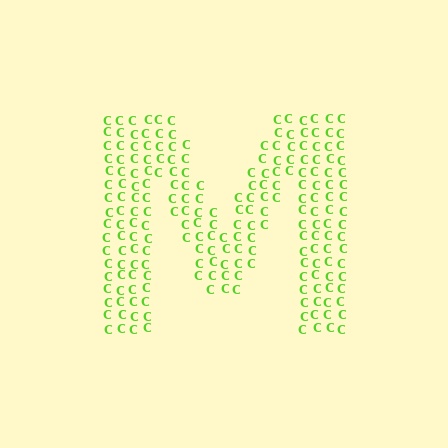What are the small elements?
The small elements are letter C's.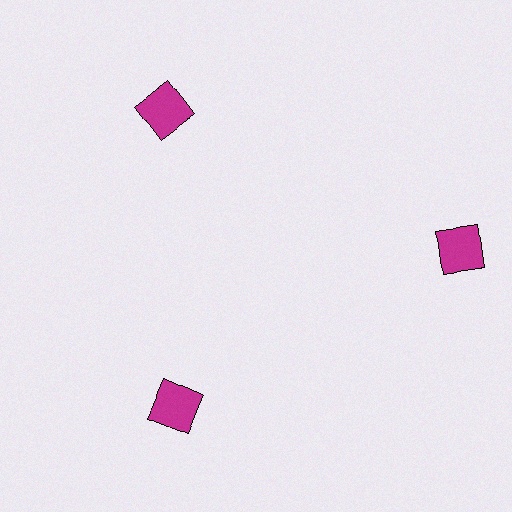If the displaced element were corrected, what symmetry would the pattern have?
It would have 3-fold rotational symmetry — the pattern would map onto itself every 120 degrees.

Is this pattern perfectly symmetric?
No. The 3 magenta squares are arranged in a ring, but one element near the 3 o'clock position is pushed outward from the center, breaking the 3-fold rotational symmetry.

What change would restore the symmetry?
The symmetry would be restored by moving it inward, back onto the ring so that all 3 squares sit at equal angles and equal distance from the center.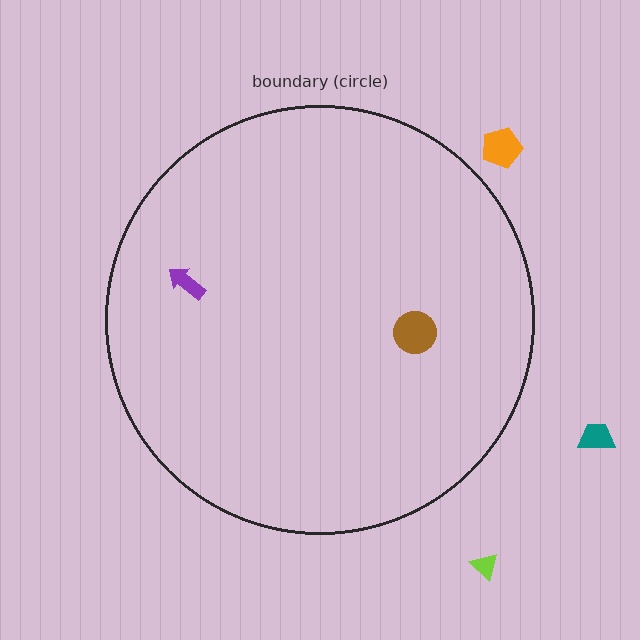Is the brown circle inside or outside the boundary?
Inside.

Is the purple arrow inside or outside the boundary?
Inside.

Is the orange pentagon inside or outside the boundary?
Outside.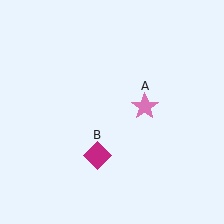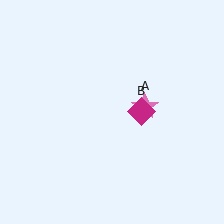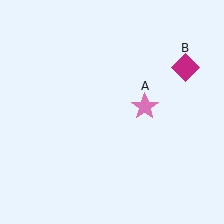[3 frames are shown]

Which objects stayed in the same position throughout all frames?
Pink star (object A) remained stationary.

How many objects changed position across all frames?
1 object changed position: magenta diamond (object B).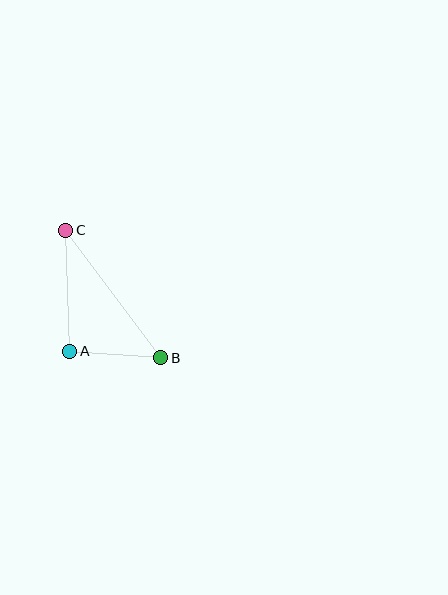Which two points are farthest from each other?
Points B and C are farthest from each other.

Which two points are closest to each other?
Points A and B are closest to each other.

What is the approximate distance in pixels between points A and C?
The distance between A and C is approximately 121 pixels.